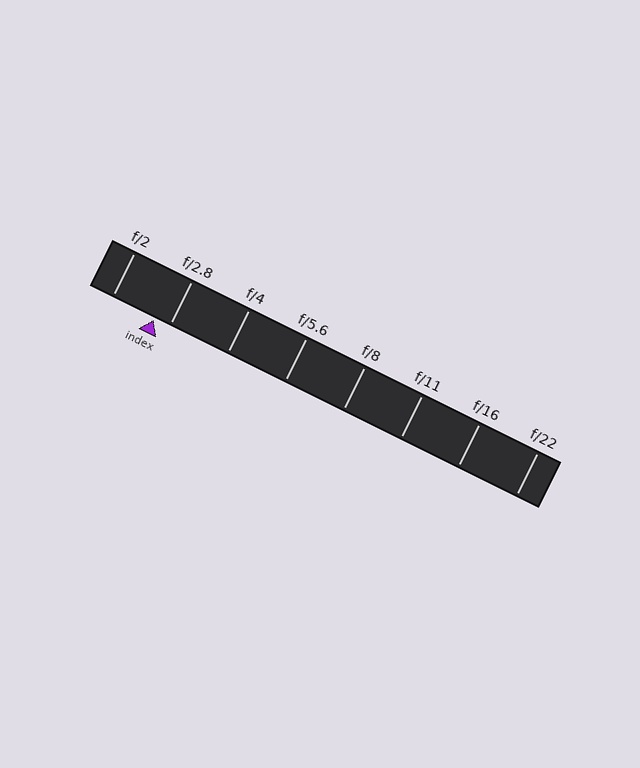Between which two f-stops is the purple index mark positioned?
The index mark is between f/2 and f/2.8.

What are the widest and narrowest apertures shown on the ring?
The widest aperture shown is f/2 and the narrowest is f/22.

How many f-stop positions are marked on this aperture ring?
There are 8 f-stop positions marked.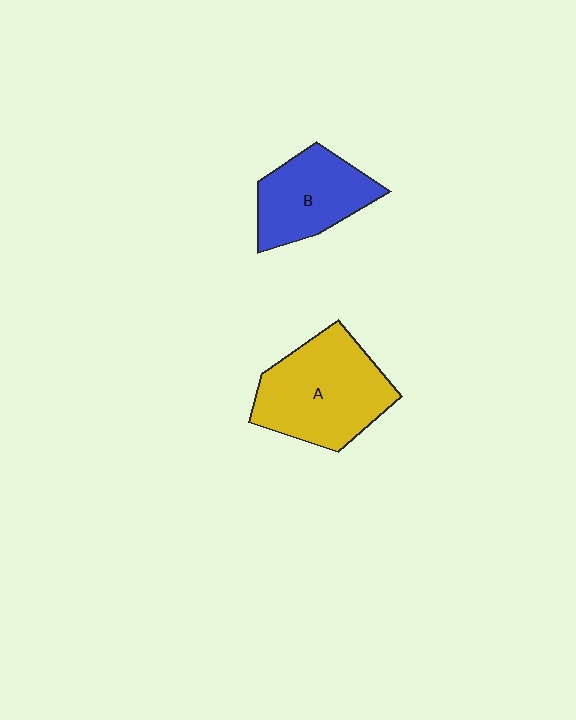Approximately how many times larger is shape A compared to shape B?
Approximately 1.4 times.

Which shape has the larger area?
Shape A (yellow).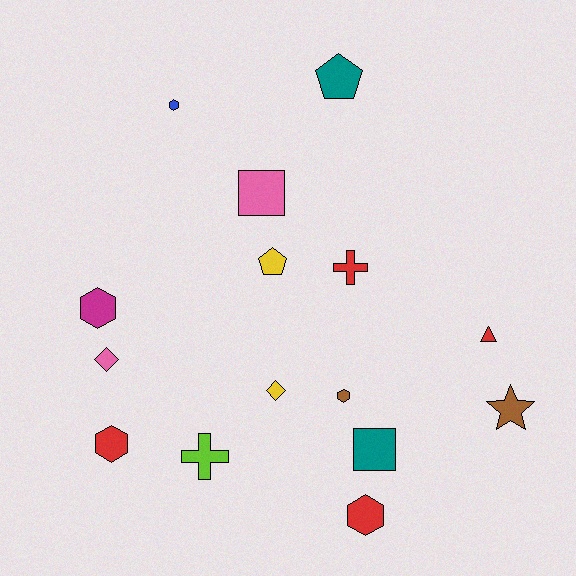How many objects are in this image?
There are 15 objects.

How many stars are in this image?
There is 1 star.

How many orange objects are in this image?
There are no orange objects.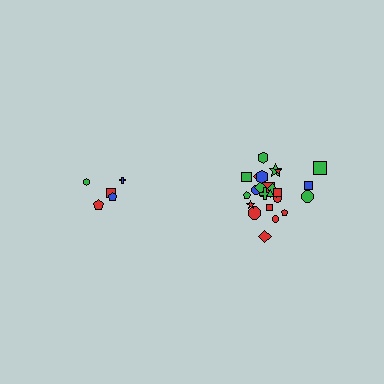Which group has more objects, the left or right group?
The right group.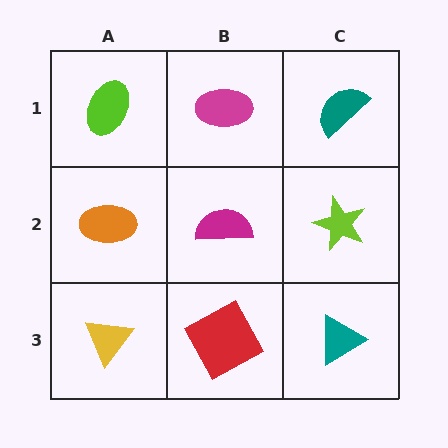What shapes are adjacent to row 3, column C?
A lime star (row 2, column C), a red square (row 3, column B).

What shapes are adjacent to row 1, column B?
A magenta semicircle (row 2, column B), a lime ellipse (row 1, column A), a teal semicircle (row 1, column C).